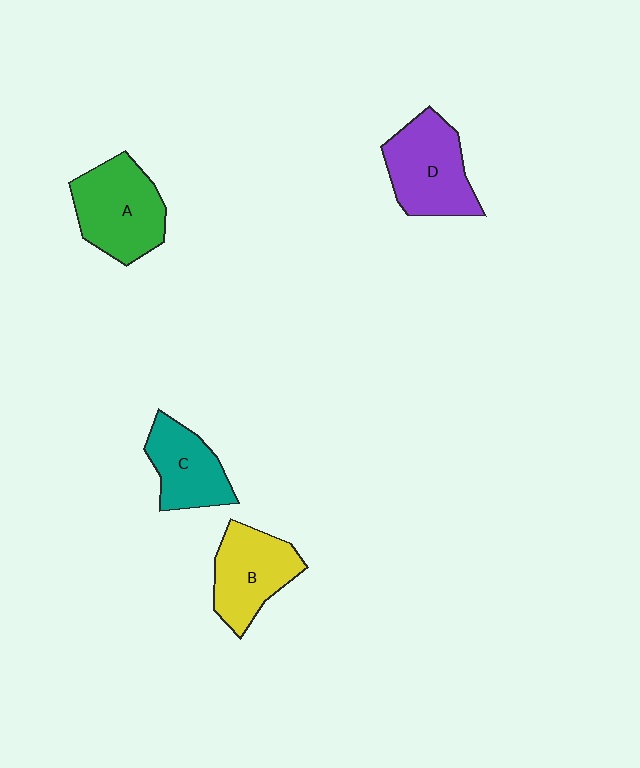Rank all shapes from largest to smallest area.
From largest to smallest: A (green), D (purple), B (yellow), C (teal).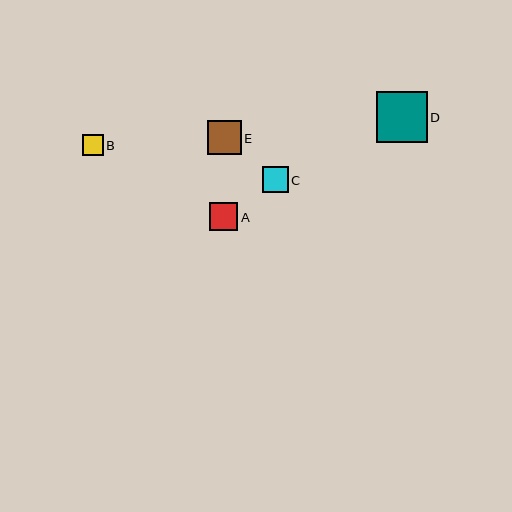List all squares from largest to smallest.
From largest to smallest: D, E, A, C, B.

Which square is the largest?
Square D is the largest with a size of approximately 51 pixels.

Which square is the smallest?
Square B is the smallest with a size of approximately 21 pixels.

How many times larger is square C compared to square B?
Square C is approximately 1.2 times the size of square B.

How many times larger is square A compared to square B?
Square A is approximately 1.4 times the size of square B.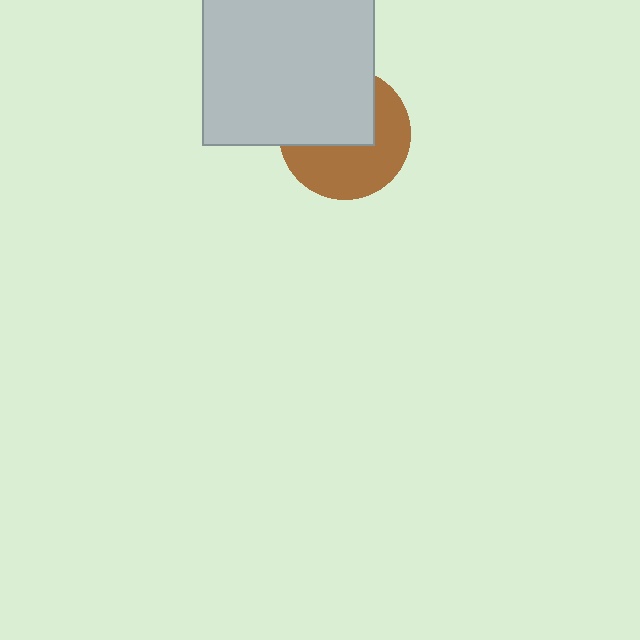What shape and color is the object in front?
The object in front is a light gray square.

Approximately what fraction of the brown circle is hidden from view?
Roughly 47% of the brown circle is hidden behind the light gray square.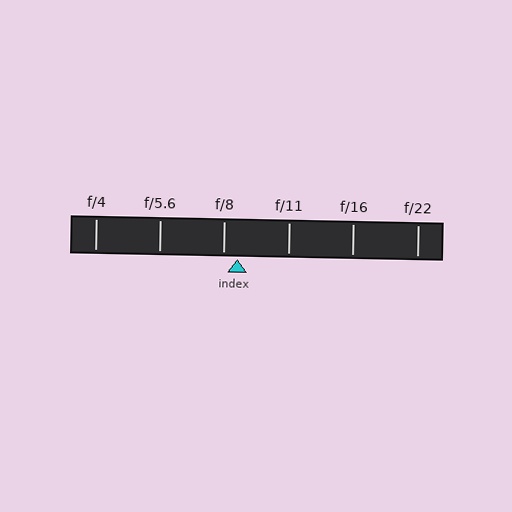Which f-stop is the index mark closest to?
The index mark is closest to f/8.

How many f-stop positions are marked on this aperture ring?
There are 6 f-stop positions marked.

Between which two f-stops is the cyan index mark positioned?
The index mark is between f/8 and f/11.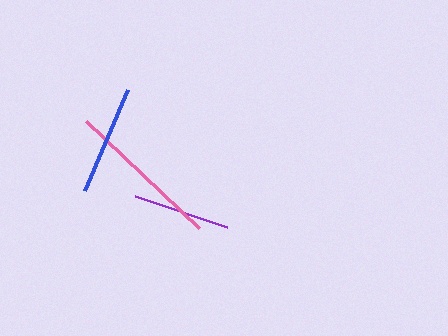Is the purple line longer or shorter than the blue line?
The blue line is longer than the purple line.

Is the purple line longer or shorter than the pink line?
The pink line is longer than the purple line.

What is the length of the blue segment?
The blue segment is approximately 110 pixels long.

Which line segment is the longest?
The pink line is the longest at approximately 156 pixels.